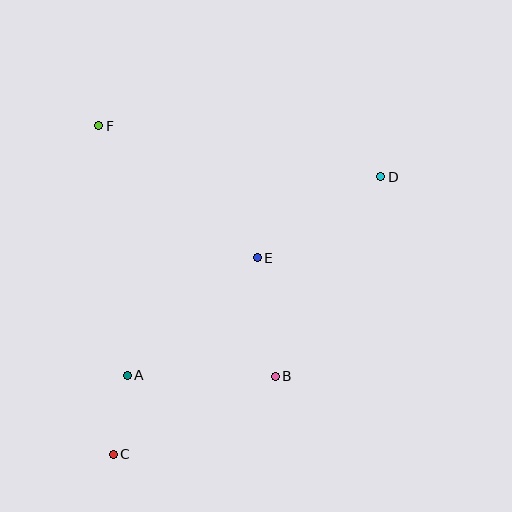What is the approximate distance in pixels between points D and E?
The distance between D and E is approximately 148 pixels.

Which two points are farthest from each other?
Points C and D are farthest from each other.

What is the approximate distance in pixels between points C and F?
The distance between C and F is approximately 329 pixels.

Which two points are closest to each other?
Points A and C are closest to each other.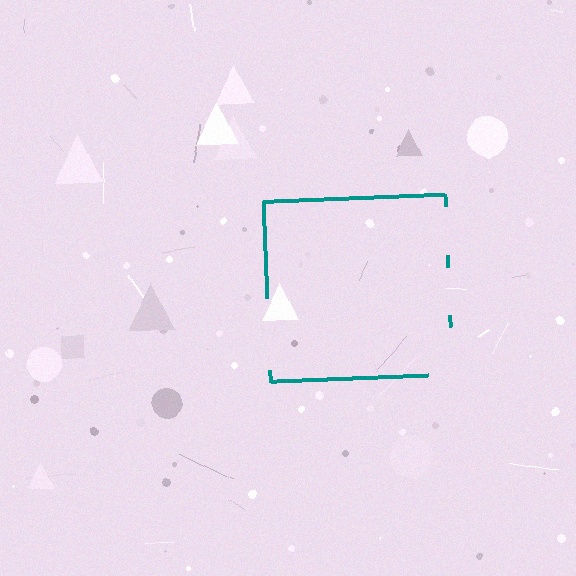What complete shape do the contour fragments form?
The contour fragments form a square.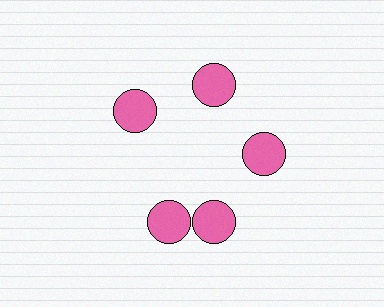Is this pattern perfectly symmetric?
No. The 5 pink circles are arranged in a ring, but one element near the 8 o'clock position is rotated out of alignment along the ring, breaking the 5-fold rotational symmetry.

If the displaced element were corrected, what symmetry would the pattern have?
It would have 5-fold rotational symmetry — the pattern would map onto itself every 72 degrees.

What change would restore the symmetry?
The symmetry would be restored by rotating it back into even spacing with its neighbors so that all 5 circles sit at equal angles and equal distance from the center.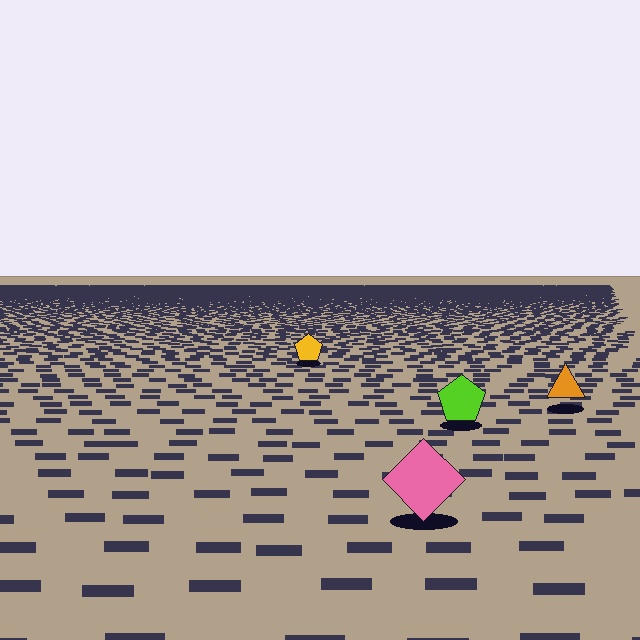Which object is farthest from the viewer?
The yellow pentagon is farthest from the viewer. It appears smaller and the ground texture around it is denser.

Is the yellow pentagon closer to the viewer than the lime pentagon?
No. The lime pentagon is closer — you can tell from the texture gradient: the ground texture is coarser near it.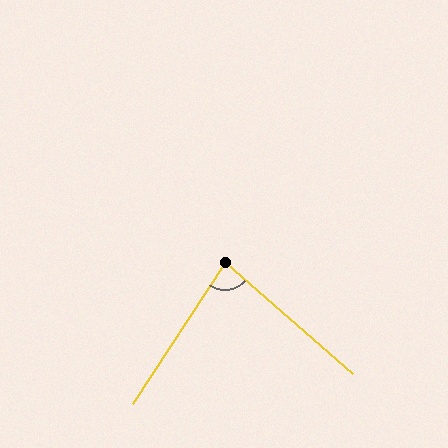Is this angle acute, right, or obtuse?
It is acute.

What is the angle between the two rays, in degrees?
Approximately 82 degrees.